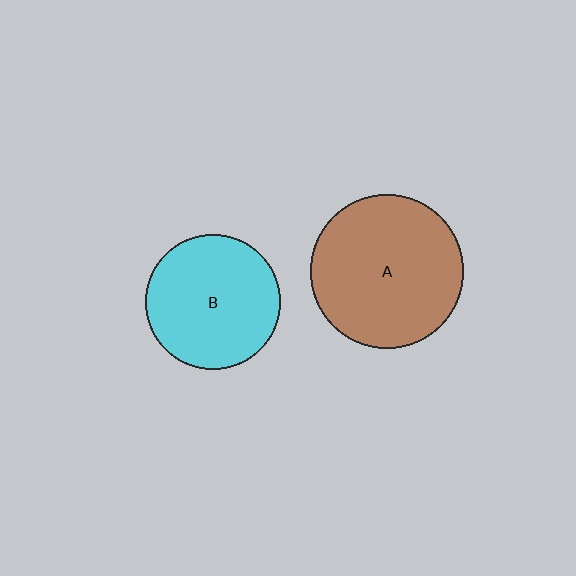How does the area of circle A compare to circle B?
Approximately 1.3 times.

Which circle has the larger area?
Circle A (brown).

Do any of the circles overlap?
No, none of the circles overlap.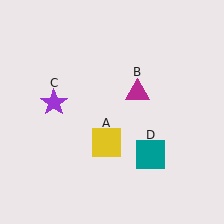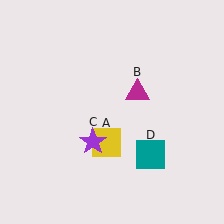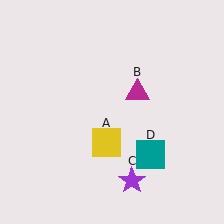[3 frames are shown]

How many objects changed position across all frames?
1 object changed position: purple star (object C).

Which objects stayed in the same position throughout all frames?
Yellow square (object A) and magenta triangle (object B) and teal square (object D) remained stationary.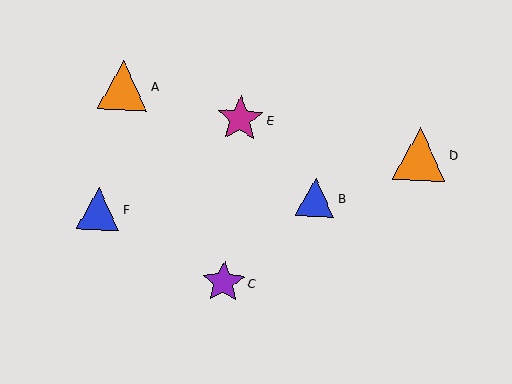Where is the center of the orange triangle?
The center of the orange triangle is at (123, 85).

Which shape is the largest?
The orange triangle (labeled D) is the largest.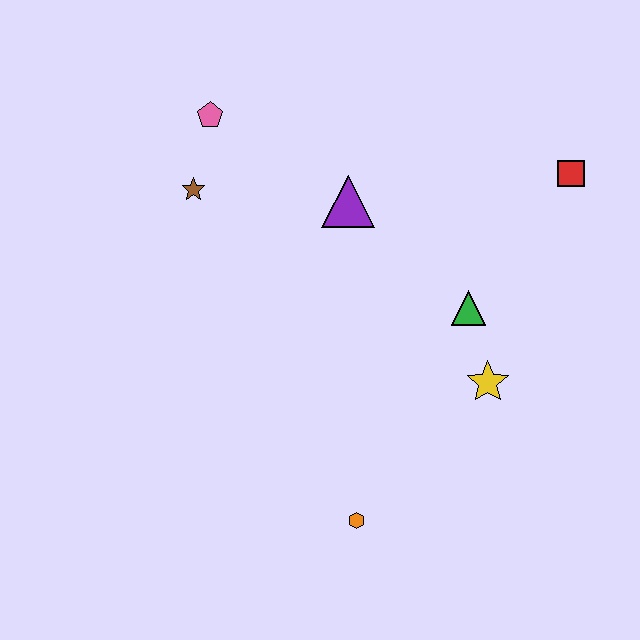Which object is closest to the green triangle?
The yellow star is closest to the green triangle.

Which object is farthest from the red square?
The orange hexagon is farthest from the red square.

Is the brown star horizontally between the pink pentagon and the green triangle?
No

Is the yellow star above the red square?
No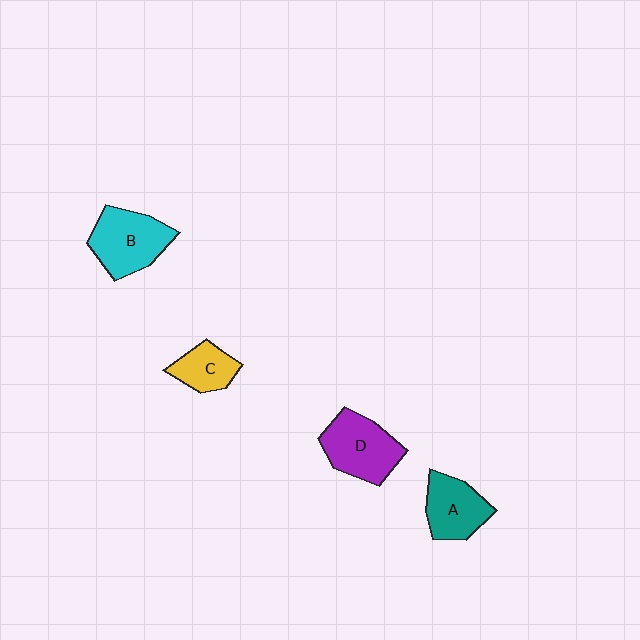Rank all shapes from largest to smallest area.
From largest to smallest: B (cyan), D (purple), A (teal), C (yellow).